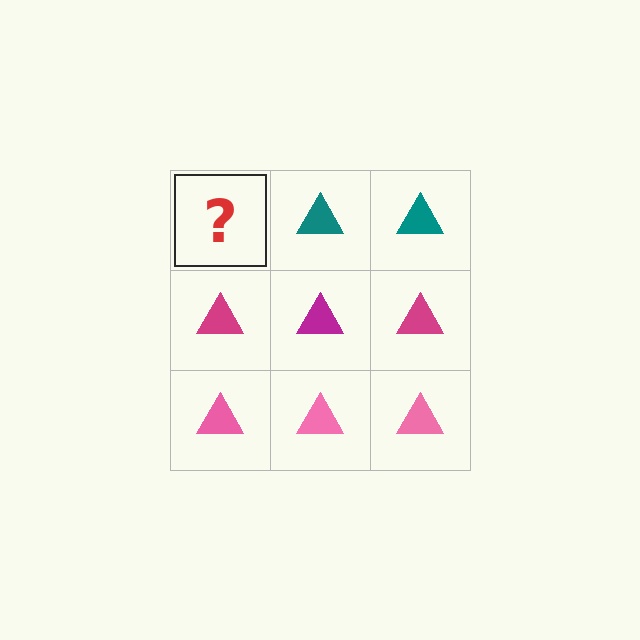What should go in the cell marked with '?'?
The missing cell should contain a teal triangle.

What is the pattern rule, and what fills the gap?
The rule is that each row has a consistent color. The gap should be filled with a teal triangle.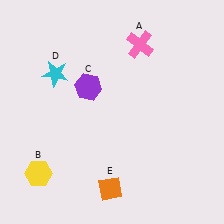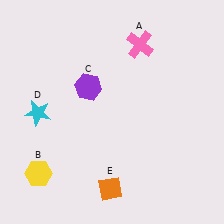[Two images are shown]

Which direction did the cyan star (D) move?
The cyan star (D) moved down.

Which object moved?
The cyan star (D) moved down.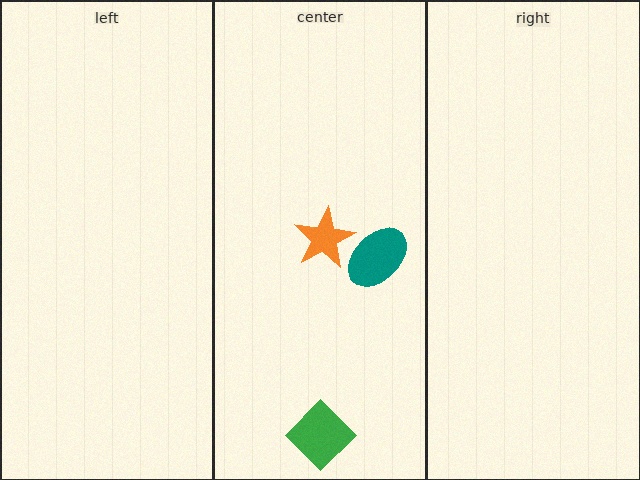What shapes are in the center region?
The green diamond, the orange star, the teal ellipse.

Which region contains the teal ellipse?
The center region.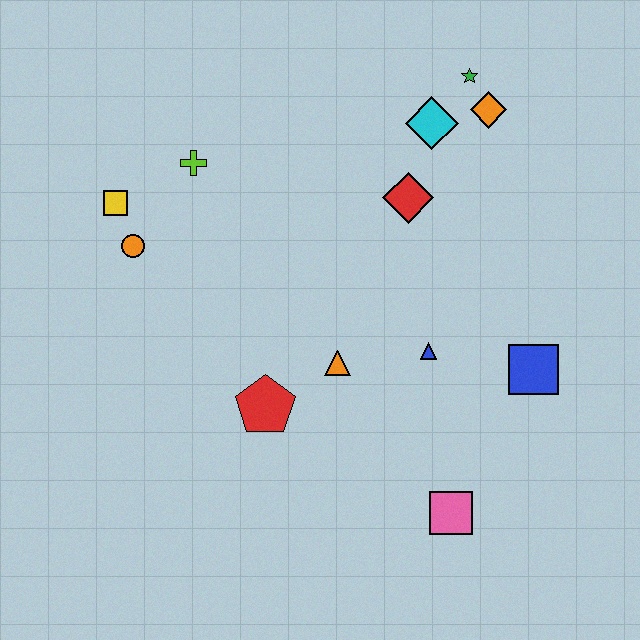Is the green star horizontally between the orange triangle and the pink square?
No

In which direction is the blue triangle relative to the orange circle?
The blue triangle is to the right of the orange circle.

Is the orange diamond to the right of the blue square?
No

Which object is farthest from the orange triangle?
The green star is farthest from the orange triangle.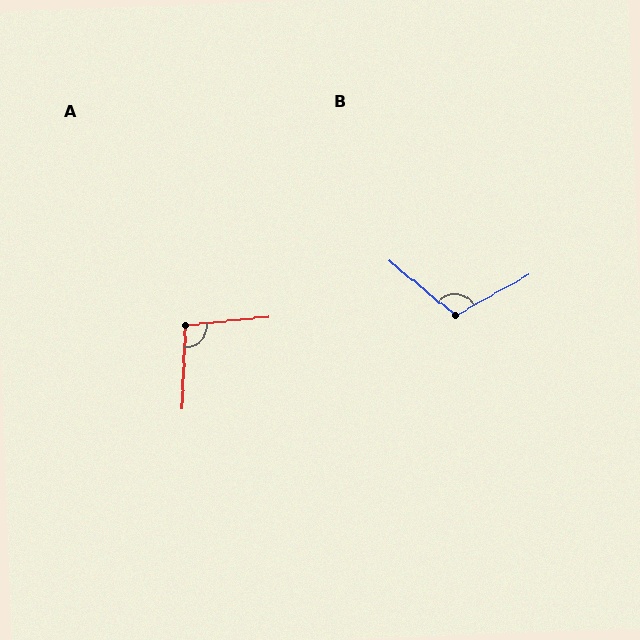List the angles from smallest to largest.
A (98°), B (111°).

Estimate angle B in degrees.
Approximately 111 degrees.